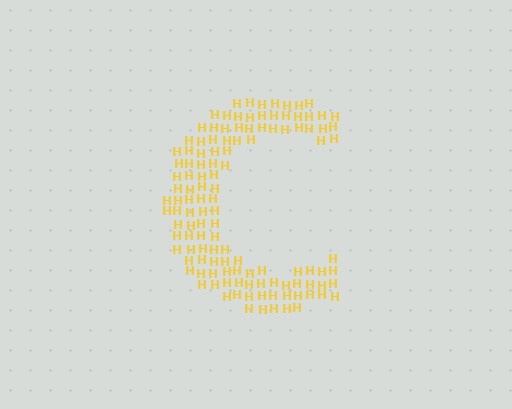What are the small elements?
The small elements are letter H's.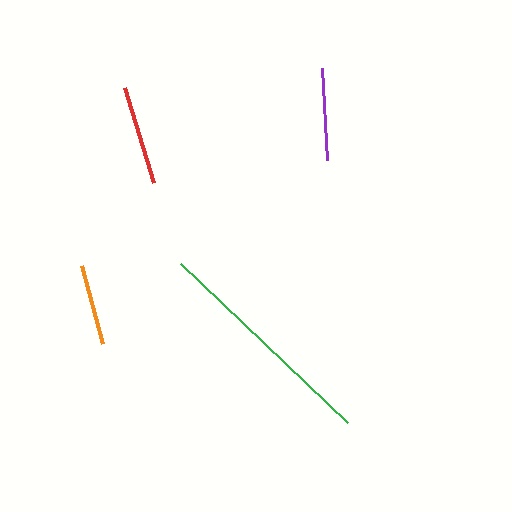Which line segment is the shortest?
The orange line is the shortest at approximately 81 pixels.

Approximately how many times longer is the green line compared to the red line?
The green line is approximately 2.3 times the length of the red line.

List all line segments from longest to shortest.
From longest to shortest: green, red, purple, orange.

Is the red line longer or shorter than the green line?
The green line is longer than the red line.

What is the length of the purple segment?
The purple segment is approximately 92 pixels long.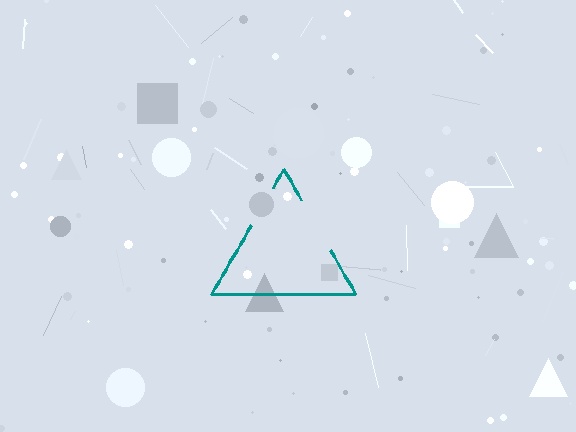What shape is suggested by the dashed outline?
The dashed outline suggests a triangle.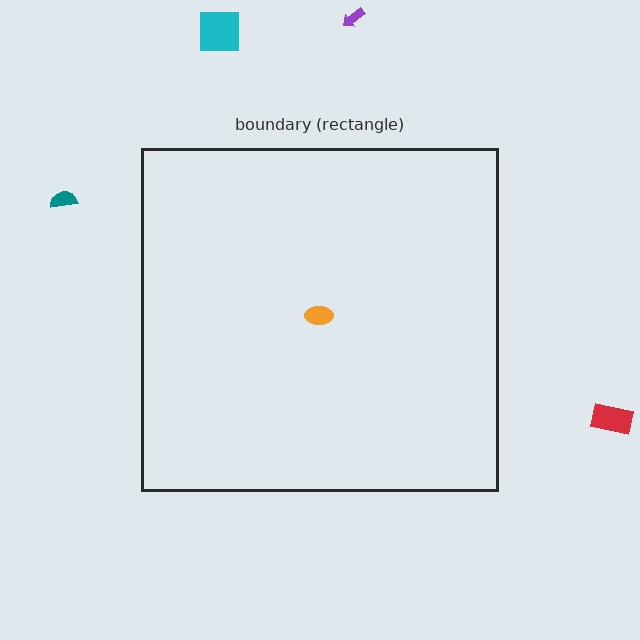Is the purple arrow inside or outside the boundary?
Outside.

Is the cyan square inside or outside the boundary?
Outside.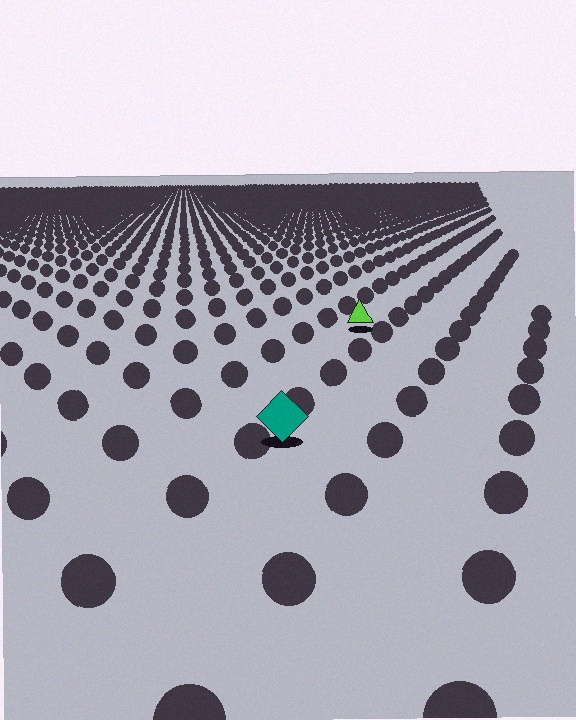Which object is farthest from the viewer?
The lime triangle is farthest from the viewer. It appears smaller and the ground texture around it is denser.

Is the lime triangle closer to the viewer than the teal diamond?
No. The teal diamond is closer — you can tell from the texture gradient: the ground texture is coarser near it.